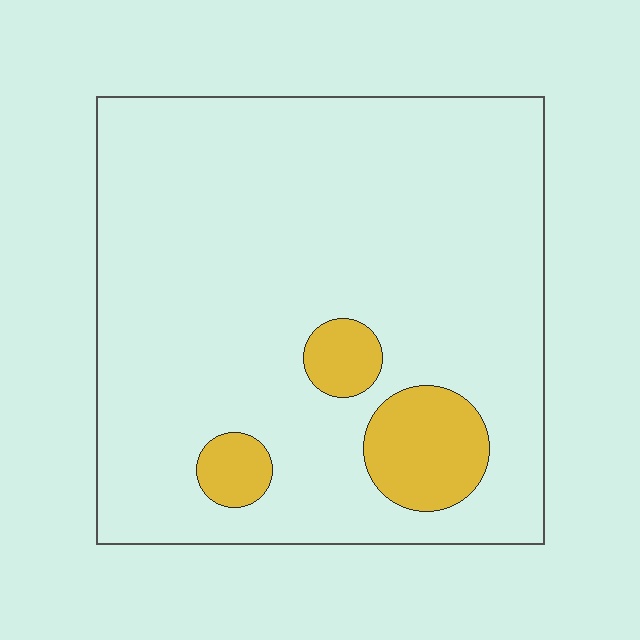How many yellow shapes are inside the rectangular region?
3.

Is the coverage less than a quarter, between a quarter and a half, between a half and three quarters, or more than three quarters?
Less than a quarter.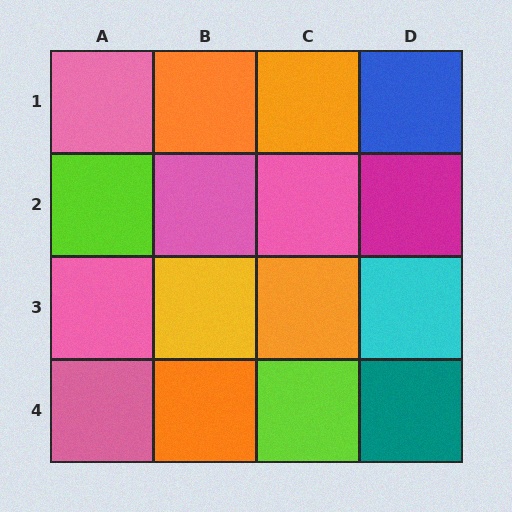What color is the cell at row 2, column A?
Lime.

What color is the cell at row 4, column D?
Teal.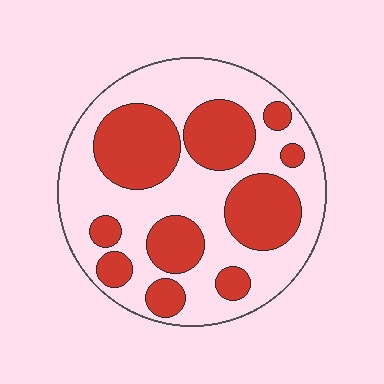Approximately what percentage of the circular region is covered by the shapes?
Approximately 40%.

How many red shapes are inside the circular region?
10.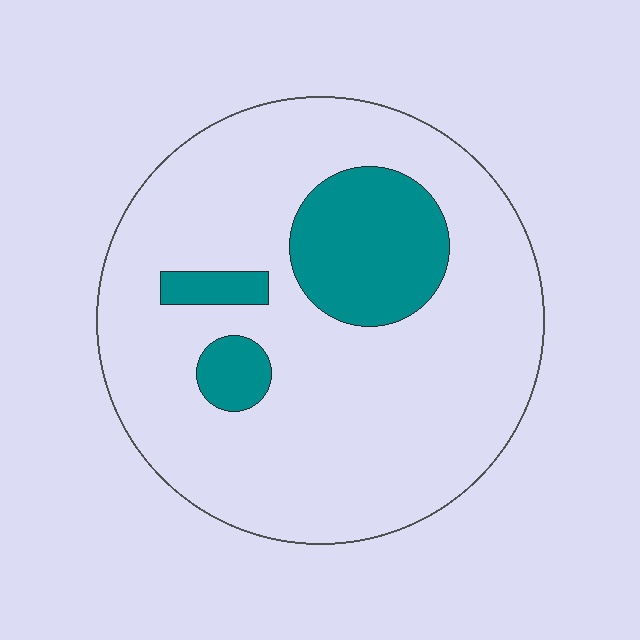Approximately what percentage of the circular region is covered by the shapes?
Approximately 20%.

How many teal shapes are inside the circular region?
3.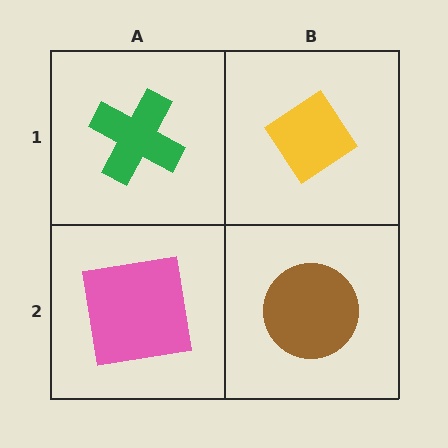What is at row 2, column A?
A pink square.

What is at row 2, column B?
A brown circle.